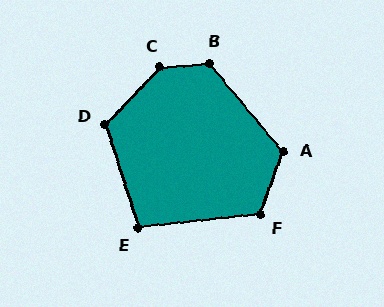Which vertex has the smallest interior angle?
E, at approximately 101 degrees.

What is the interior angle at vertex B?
Approximately 125 degrees (obtuse).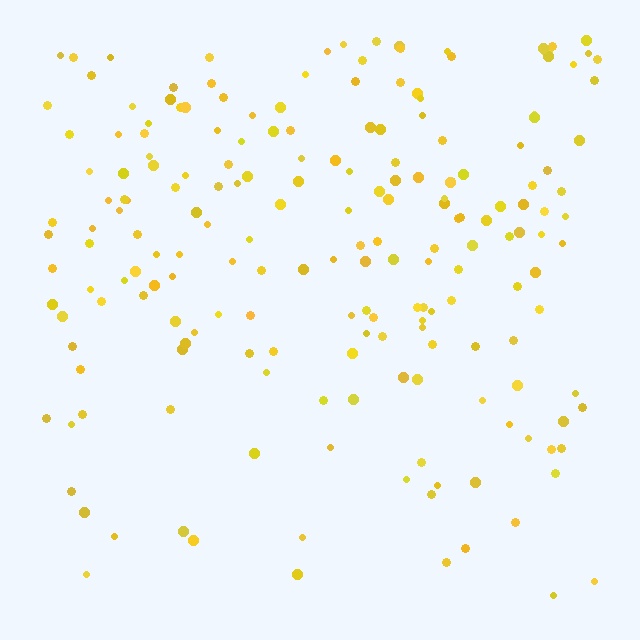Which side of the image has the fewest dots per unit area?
The bottom.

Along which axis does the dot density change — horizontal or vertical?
Vertical.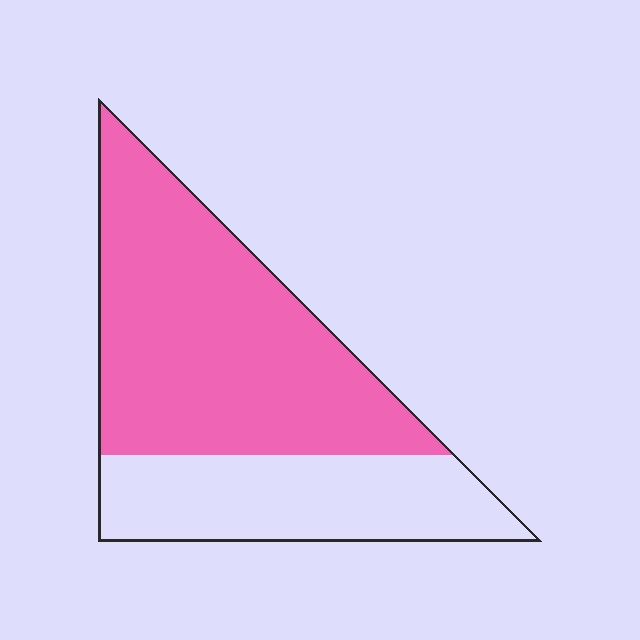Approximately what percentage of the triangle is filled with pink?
Approximately 65%.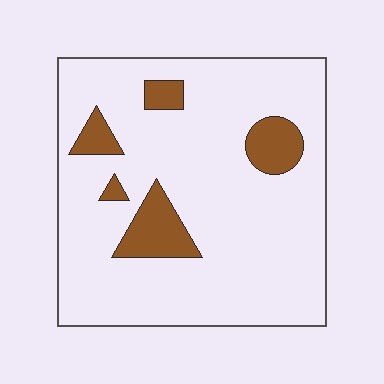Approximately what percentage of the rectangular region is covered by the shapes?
Approximately 15%.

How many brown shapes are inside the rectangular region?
5.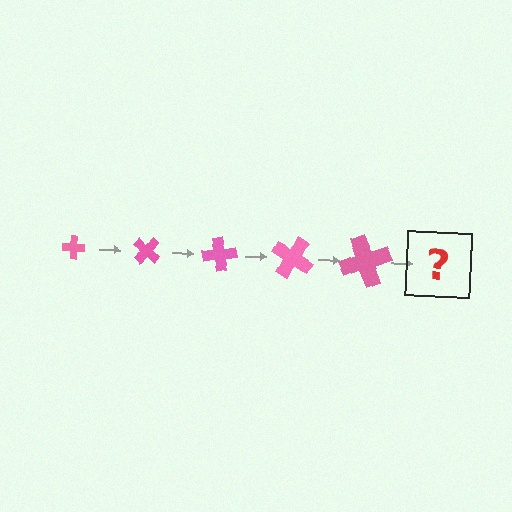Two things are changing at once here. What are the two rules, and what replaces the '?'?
The two rules are that the cross grows larger each step and it rotates 40 degrees each step. The '?' should be a cross, larger than the previous one and rotated 200 degrees from the start.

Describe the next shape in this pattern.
It should be a cross, larger than the previous one and rotated 200 degrees from the start.